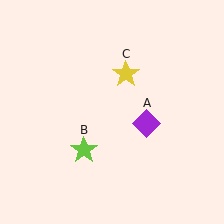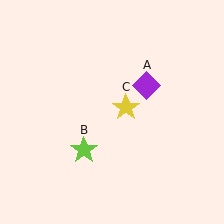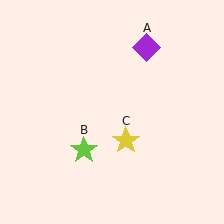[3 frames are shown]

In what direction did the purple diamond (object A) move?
The purple diamond (object A) moved up.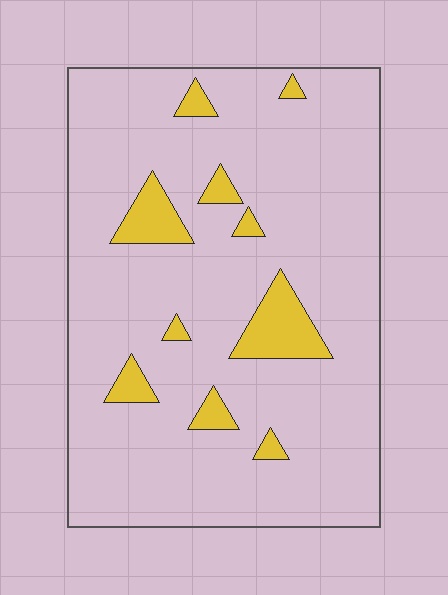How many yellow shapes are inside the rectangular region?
10.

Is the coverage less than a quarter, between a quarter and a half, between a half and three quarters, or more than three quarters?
Less than a quarter.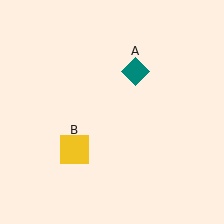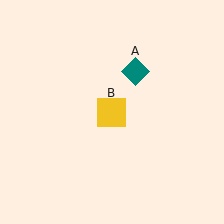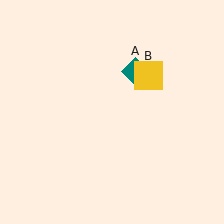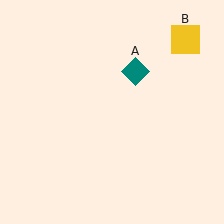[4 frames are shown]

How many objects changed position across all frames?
1 object changed position: yellow square (object B).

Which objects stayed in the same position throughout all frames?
Teal diamond (object A) remained stationary.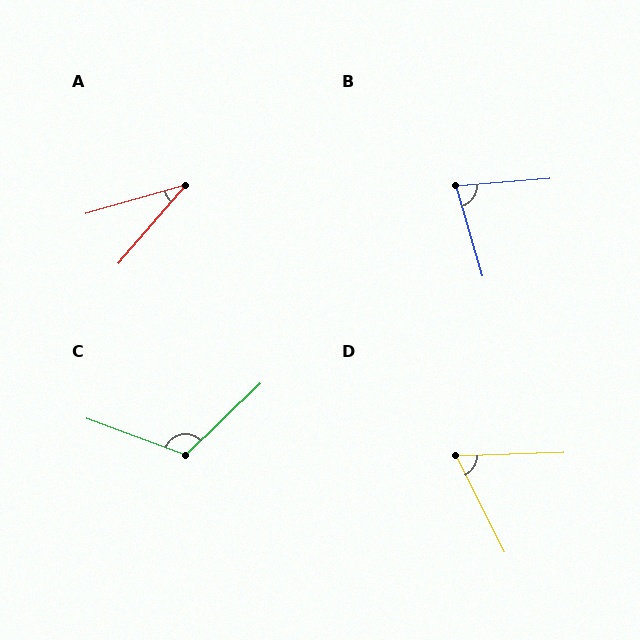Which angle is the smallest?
A, at approximately 33 degrees.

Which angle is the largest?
C, at approximately 116 degrees.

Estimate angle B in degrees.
Approximately 78 degrees.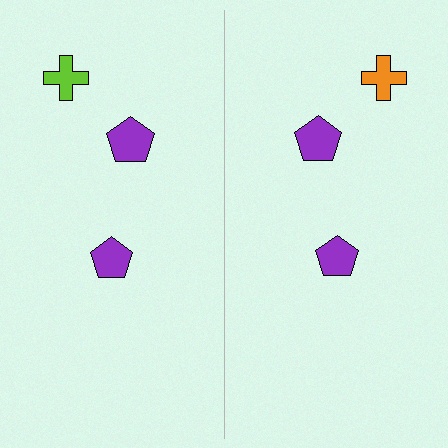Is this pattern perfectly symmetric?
No, the pattern is not perfectly symmetric. The orange cross on the right side breaks the symmetry — its mirror counterpart is lime.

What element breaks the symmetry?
The orange cross on the right side breaks the symmetry — its mirror counterpart is lime.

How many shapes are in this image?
There are 6 shapes in this image.